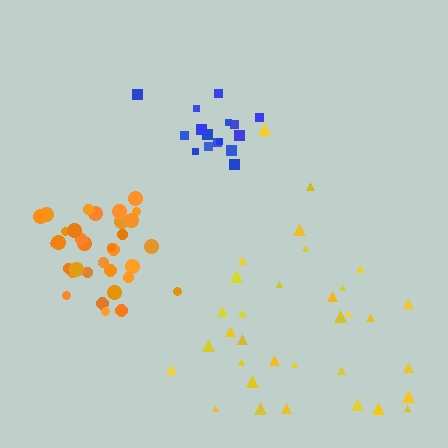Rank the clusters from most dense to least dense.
blue, orange, yellow.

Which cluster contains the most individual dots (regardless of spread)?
Orange (33).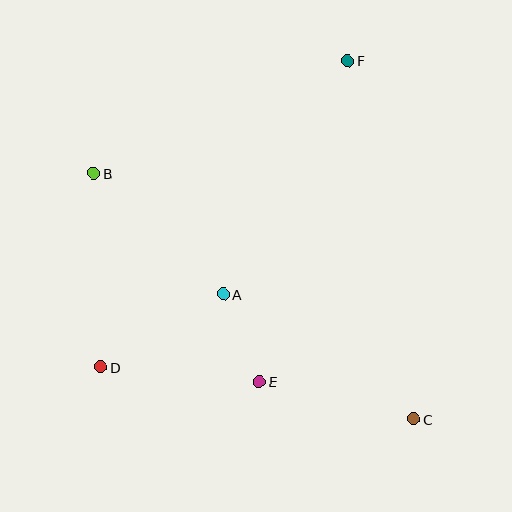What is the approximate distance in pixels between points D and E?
The distance between D and E is approximately 159 pixels.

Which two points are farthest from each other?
Points B and C are farthest from each other.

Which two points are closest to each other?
Points A and E are closest to each other.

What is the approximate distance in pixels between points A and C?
The distance between A and C is approximately 227 pixels.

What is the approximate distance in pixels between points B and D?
The distance between B and D is approximately 194 pixels.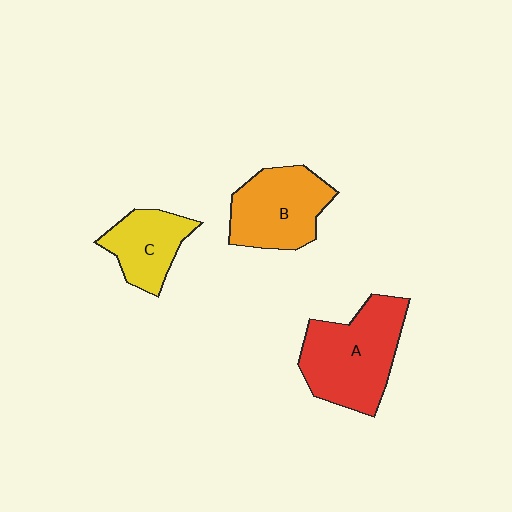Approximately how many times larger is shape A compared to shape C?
Approximately 1.7 times.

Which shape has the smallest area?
Shape C (yellow).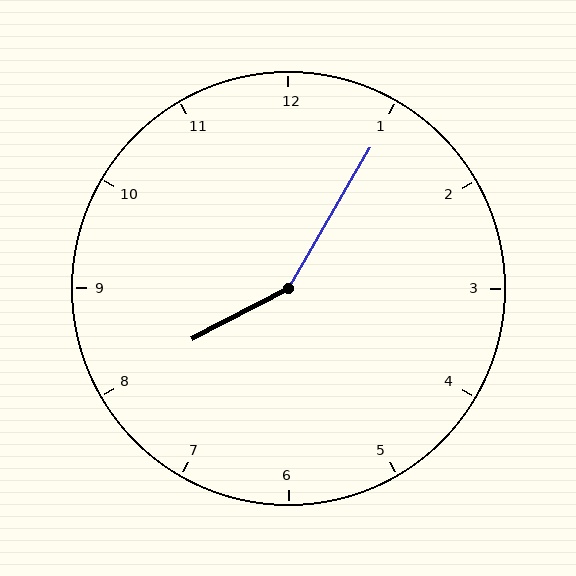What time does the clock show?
8:05.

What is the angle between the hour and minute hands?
Approximately 148 degrees.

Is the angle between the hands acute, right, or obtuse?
It is obtuse.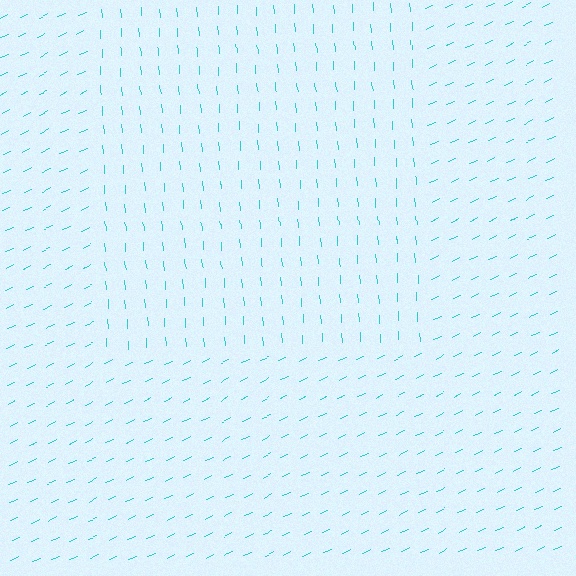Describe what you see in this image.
The image is filled with small cyan line segments. A rectangle region in the image has lines oriented differently from the surrounding lines, creating a visible texture boundary.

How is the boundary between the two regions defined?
The boundary is defined purely by a change in line orientation (approximately 69 degrees difference). All lines are the same color and thickness.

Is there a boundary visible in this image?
Yes, there is a texture boundary formed by a change in line orientation.